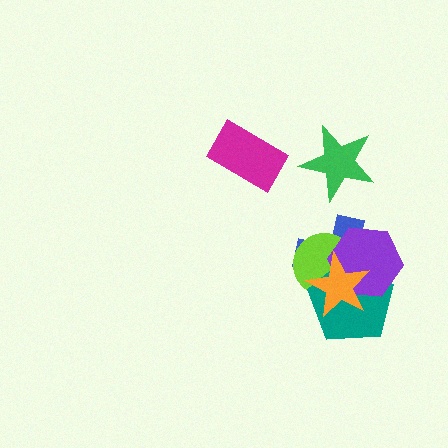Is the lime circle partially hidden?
Yes, it is partially covered by another shape.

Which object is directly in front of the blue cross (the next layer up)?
The lime circle is directly in front of the blue cross.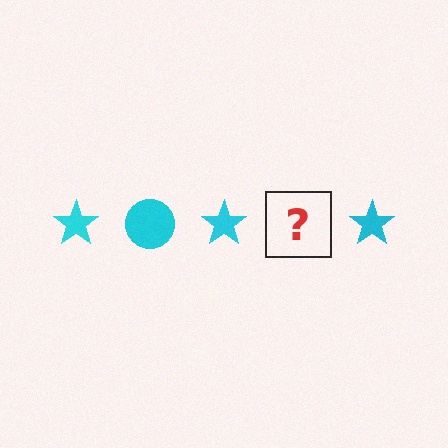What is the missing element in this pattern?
The missing element is a cyan circle.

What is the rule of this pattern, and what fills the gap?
The rule is that the pattern cycles through star, circle shapes in cyan. The gap should be filled with a cyan circle.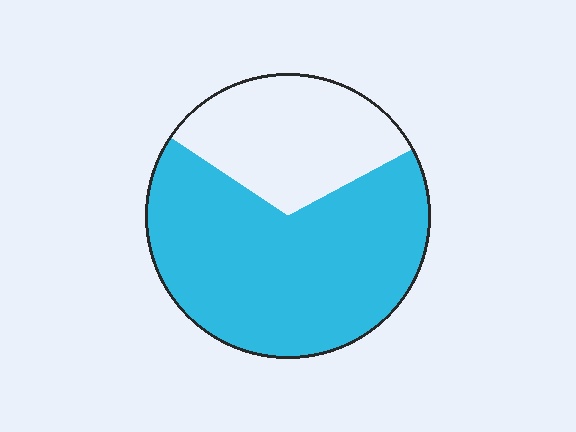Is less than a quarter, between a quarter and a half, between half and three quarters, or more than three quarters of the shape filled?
Between half and three quarters.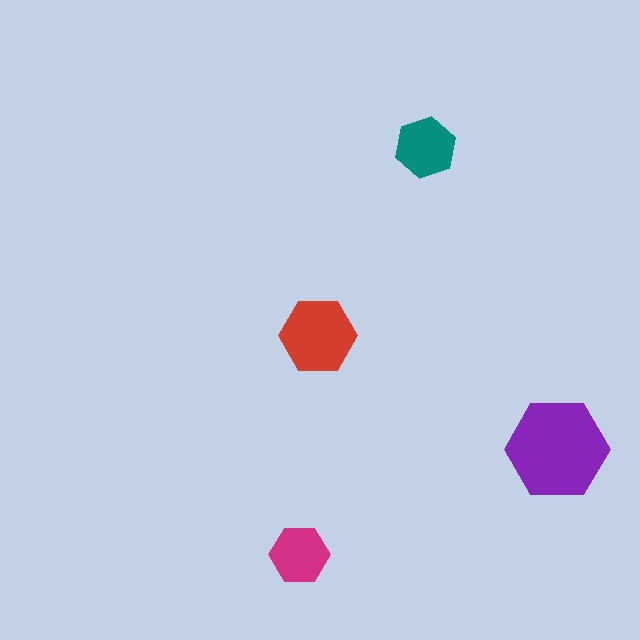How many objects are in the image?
There are 4 objects in the image.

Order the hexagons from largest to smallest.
the purple one, the red one, the teal one, the magenta one.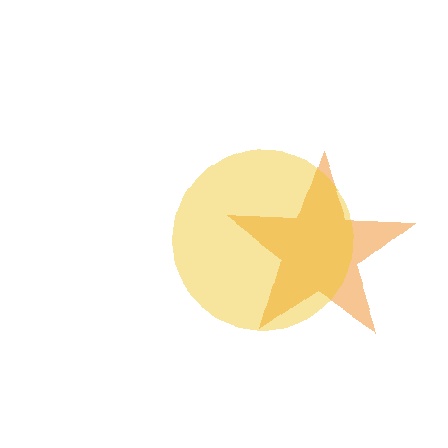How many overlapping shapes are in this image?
There are 2 overlapping shapes in the image.